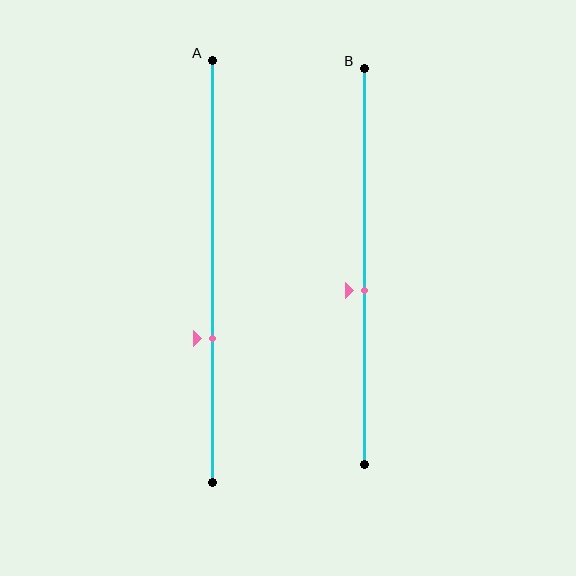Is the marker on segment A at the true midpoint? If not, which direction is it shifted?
No, the marker on segment A is shifted downward by about 16% of the segment length.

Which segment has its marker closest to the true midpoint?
Segment B has its marker closest to the true midpoint.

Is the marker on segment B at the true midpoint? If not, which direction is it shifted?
No, the marker on segment B is shifted downward by about 6% of the segment length.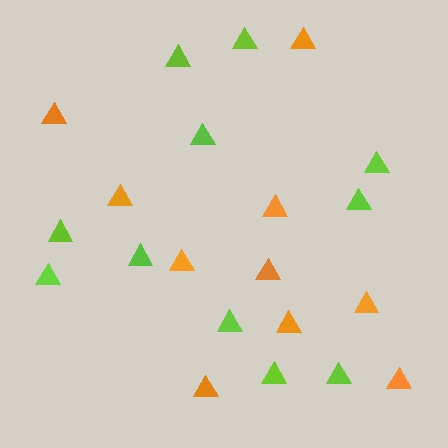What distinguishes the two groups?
There are 2 groups: one group of lime triangles (11) and one group of orange triangles (10).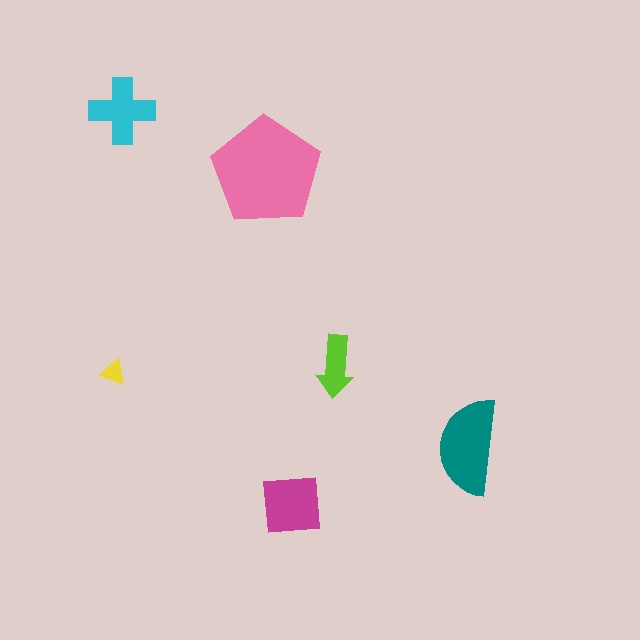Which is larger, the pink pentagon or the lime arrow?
The pink pentagon.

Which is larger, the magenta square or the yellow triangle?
The magenta square.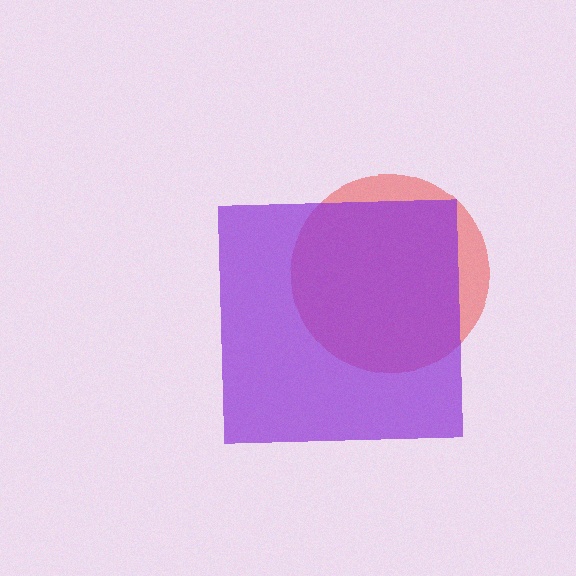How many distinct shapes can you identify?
There are 2 distinct shapes: a red circle, a purple square.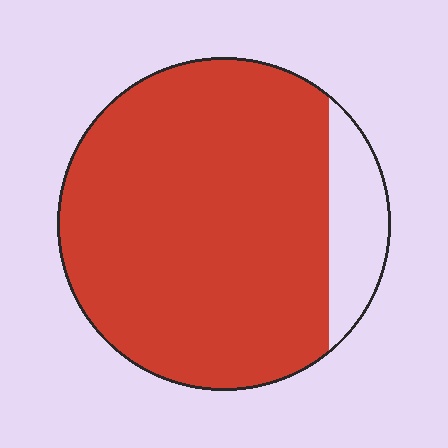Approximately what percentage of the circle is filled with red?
Approximately 85%.